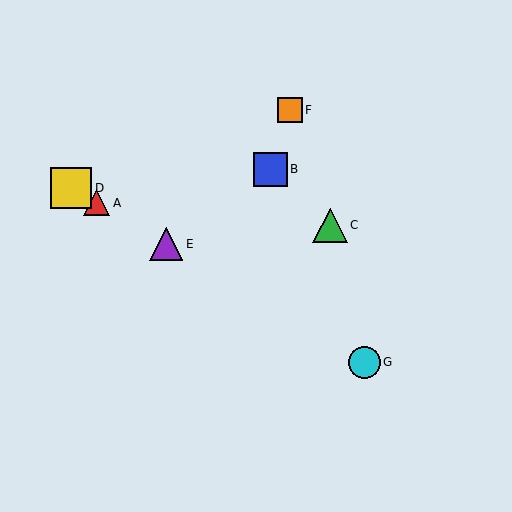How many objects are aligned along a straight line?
4 objects (A, D, E, G) are aligned along a straight line.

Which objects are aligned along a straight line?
Objects A, D, E, G are aligned along a straight line.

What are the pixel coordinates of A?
Object A is at (96, 203).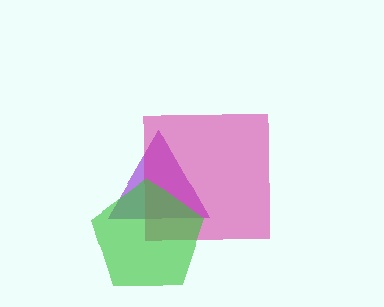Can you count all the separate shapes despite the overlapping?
Yes, there are 3 separate shapes.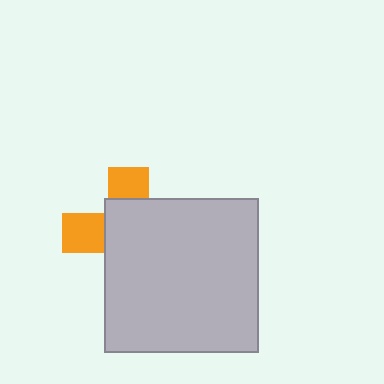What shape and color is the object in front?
The object in front is a light gray square.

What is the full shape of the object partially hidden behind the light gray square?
The partially hidden object is an orange cross.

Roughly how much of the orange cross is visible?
A small part of it is visible (roughly 32%).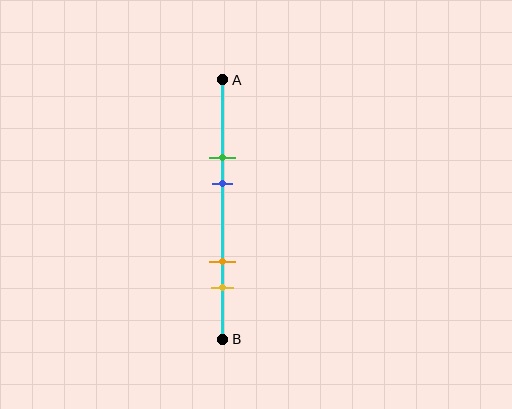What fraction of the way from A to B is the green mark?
The green mark is approximately 30% (0.3) of the way from A to B.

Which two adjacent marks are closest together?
The green and blue marks are the closest adjacent pair.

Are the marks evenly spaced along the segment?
No, the marks are not evenly spaced.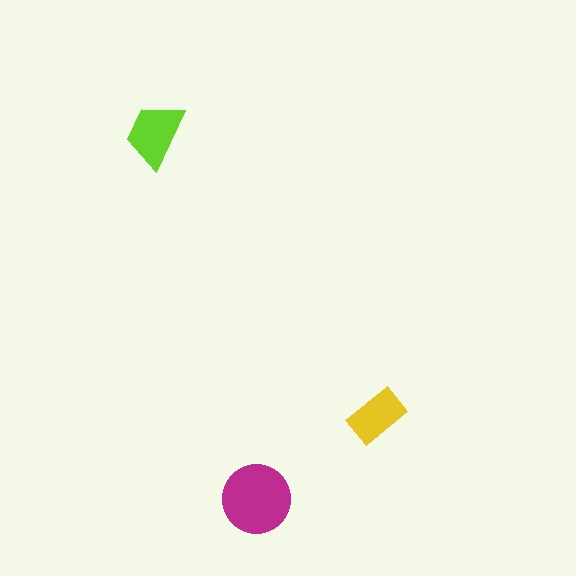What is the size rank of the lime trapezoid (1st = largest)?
2nd.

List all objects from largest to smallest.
The magenta circle, the lime trapezoid, the yellow rectangle.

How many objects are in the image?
There are 3 objects in the image.